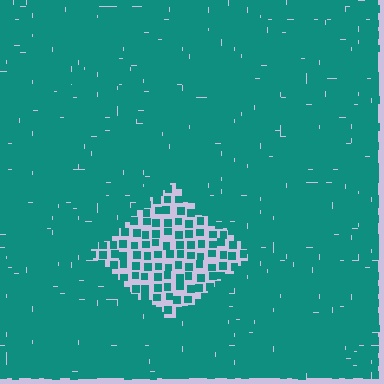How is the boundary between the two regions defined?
The boundary is defined by a change in element density (approximately 2.8x ratio). All elements are the same color, size, and shape.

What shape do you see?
I see a diamond.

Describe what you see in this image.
The image contains small teal elements arranged at two different densities. A diamond-shaped region is visible where the elements are less densely packed than the surrounding area.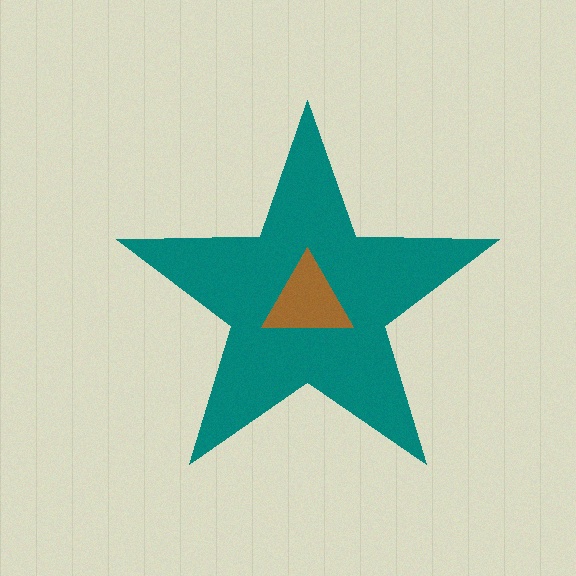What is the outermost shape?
The teal star.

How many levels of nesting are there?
2.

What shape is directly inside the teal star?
The brown triangle.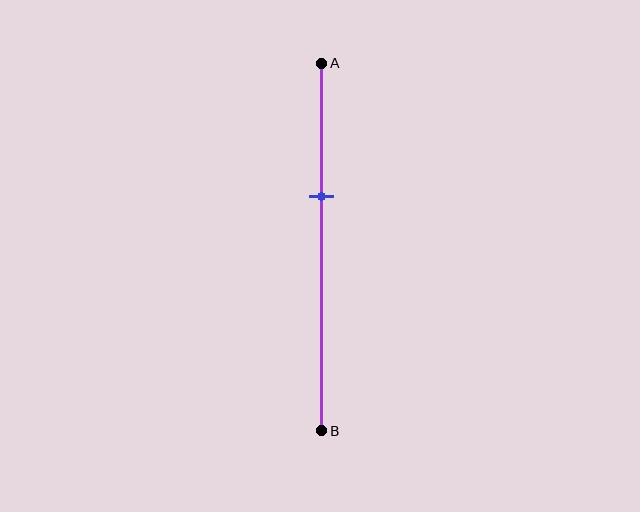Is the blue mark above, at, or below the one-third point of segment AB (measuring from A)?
The blue mark is approximately at the one-third point of segment AB.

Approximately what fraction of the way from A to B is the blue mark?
The blue mark is approximately 35% of the way from A to B.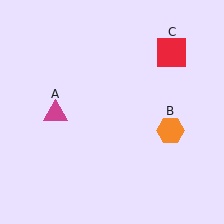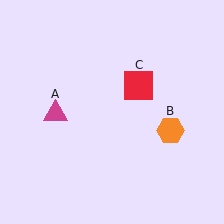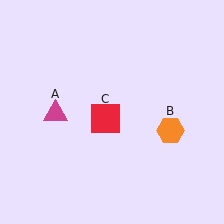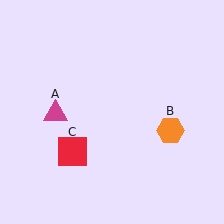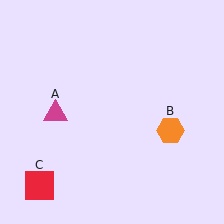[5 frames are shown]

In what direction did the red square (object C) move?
The red square (object C) moved down and to the left.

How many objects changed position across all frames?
1 object changed position: red square (object C).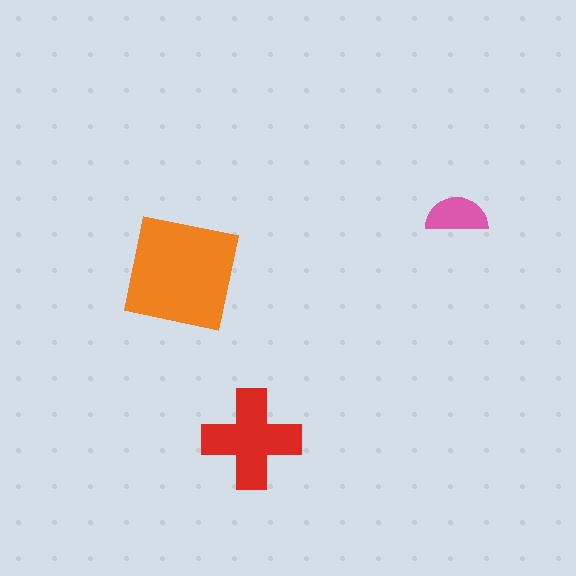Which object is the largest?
The orange square.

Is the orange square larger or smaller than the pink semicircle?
Larger.